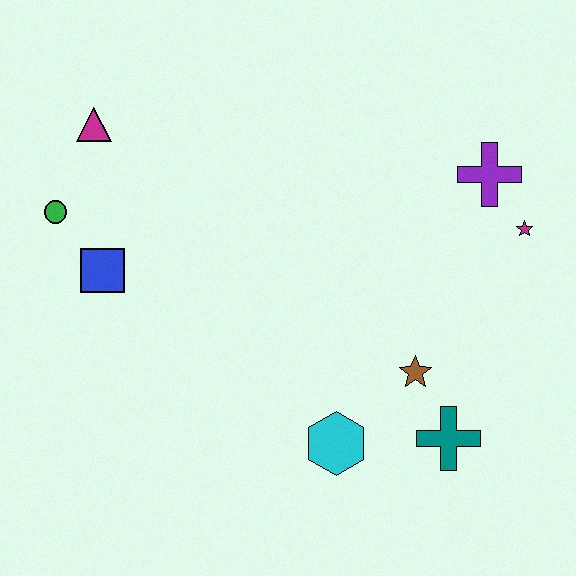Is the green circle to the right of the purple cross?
No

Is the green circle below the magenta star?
No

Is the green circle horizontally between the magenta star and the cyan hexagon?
No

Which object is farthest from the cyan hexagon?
The magenta triangle is farthest from the cyan hexagon.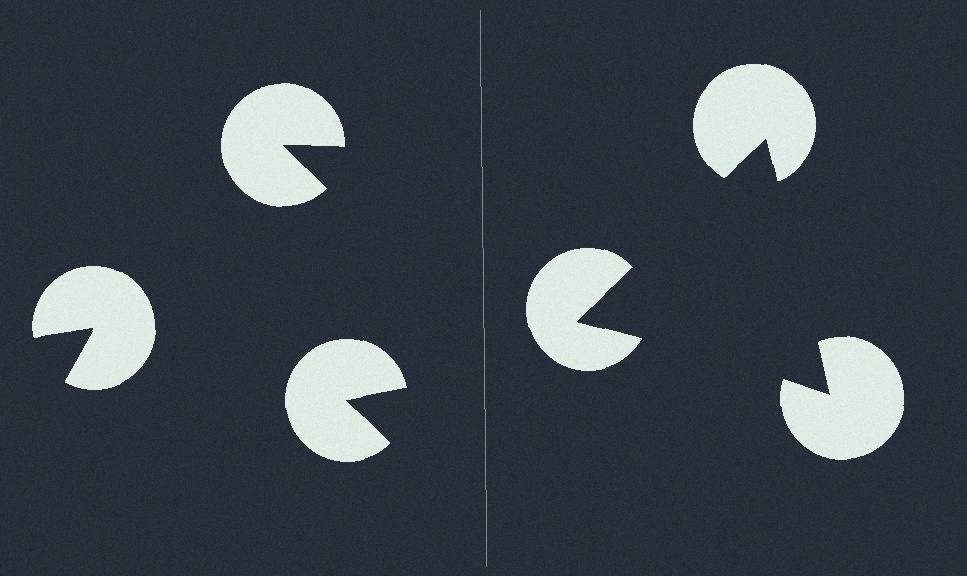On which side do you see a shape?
An illusory triangle appears on the right side. On the left side the wedge cuts are rotated, so no coherent shape forms.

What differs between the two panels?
The pac-man discs are positioned identically on both sides; only the wedge orientations differ. On the right they align to a triangle; on the left they are misaligned.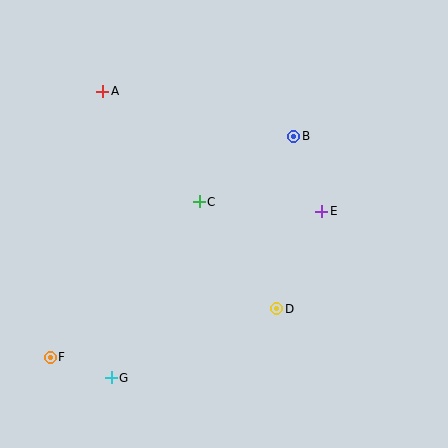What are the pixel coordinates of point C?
Point C is at (199, 202).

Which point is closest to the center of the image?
Point C at (199, 202) is closest to the center.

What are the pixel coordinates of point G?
Point G is at (111, 378).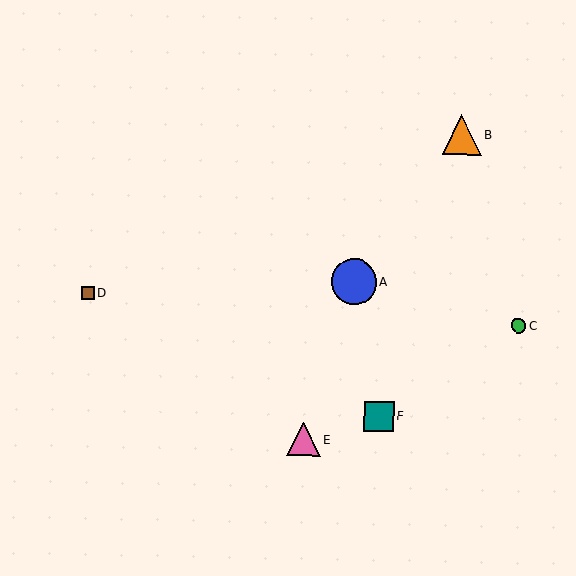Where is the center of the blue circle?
The center of the blue circle is at (354, 282).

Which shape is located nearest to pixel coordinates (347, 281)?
The blue circle (labeled A) at (354, 282) is nearest to that location.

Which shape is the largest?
The blue circle (labeled A) is the largest.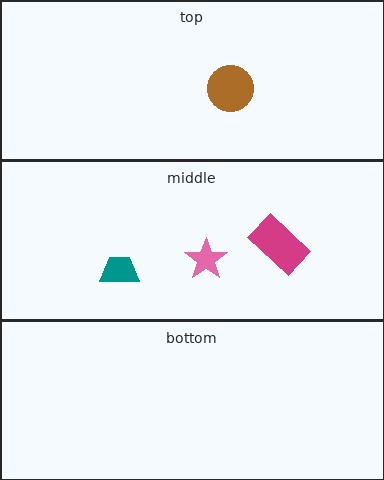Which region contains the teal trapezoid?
The middle region.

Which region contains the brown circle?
The top region.